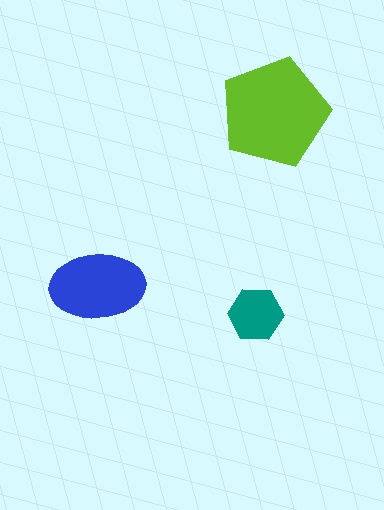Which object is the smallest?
The teal hexagon.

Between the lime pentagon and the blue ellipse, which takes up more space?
The lime pentagon.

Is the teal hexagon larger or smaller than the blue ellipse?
Smaller.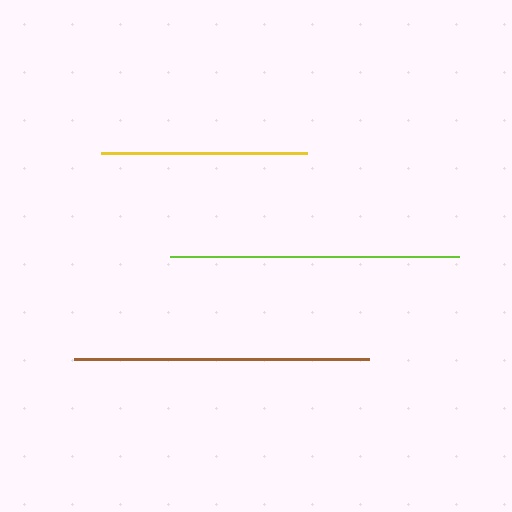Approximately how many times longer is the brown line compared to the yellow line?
The brown line is approximately 1.4 times the length of the yellow line.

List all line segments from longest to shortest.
From longest to shortest: brown, lime, yellow.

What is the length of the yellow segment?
The yellow segment is approximately 205 pixels long.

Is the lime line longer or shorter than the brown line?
The brown line is longer than the lime line.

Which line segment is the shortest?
The yellow line is the shortest at approximately 205 pixels.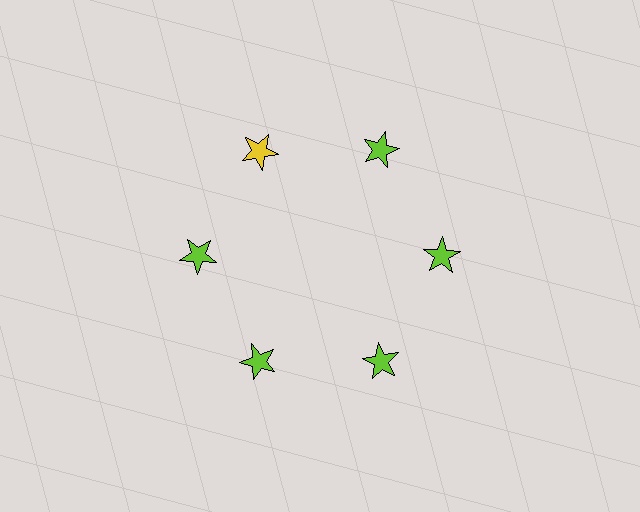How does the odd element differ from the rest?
It has a different color: yellow instead of lime.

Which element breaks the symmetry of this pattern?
The yellow star at roughly the 11 o'clock position breaks the symmetry. All other shapes are lime stars.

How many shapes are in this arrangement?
There are 6 shapes arranged in a ring pattern.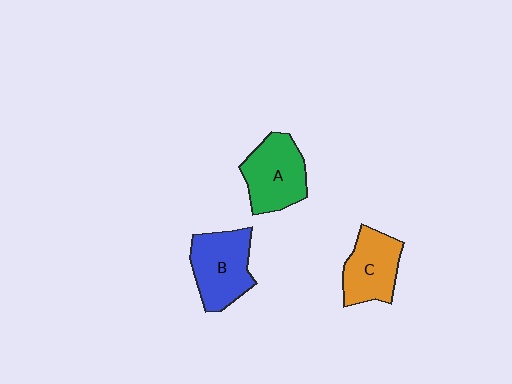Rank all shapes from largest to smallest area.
From largest to smallest: B (blue), A (green), C (orange).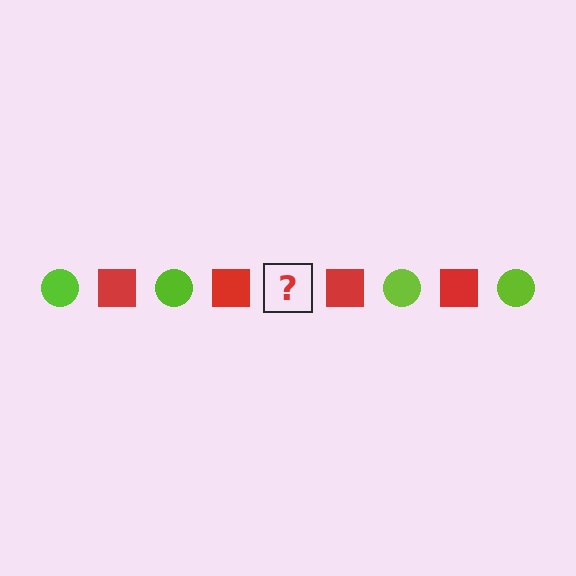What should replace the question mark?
The question mark should be replaced with a lime circle.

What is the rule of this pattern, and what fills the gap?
The rule is that the pattern alternates between lime circle and red square. The gap should be filled with a lime circle.